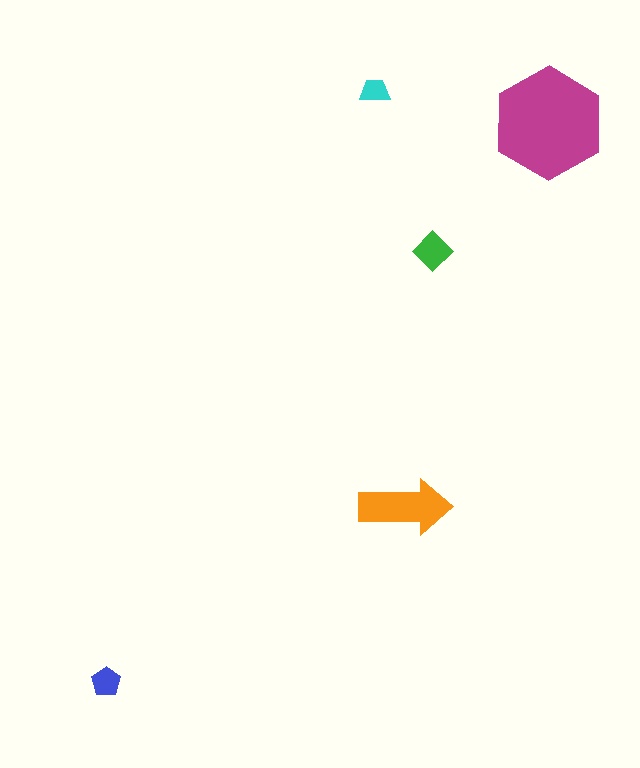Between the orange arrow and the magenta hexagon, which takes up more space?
The magenta hexagon.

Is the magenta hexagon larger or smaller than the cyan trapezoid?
Larger.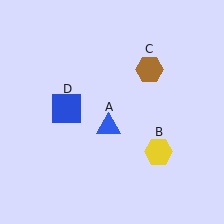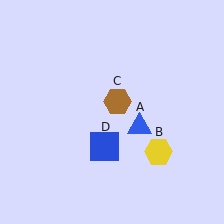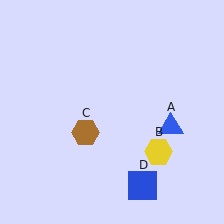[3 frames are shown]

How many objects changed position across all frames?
3 objects changed position: blue triangle (object A), brown hexagon (object C), blue square (object D).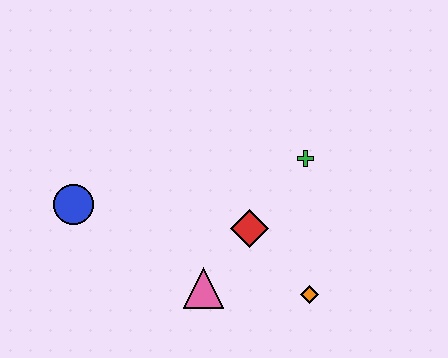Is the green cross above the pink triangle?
Yes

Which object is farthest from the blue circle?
The orange diamond is farthest from the blue circle.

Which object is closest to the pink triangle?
The red diamond is closest to the pink triangle.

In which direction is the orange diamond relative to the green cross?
The orange diamond is below the green cross.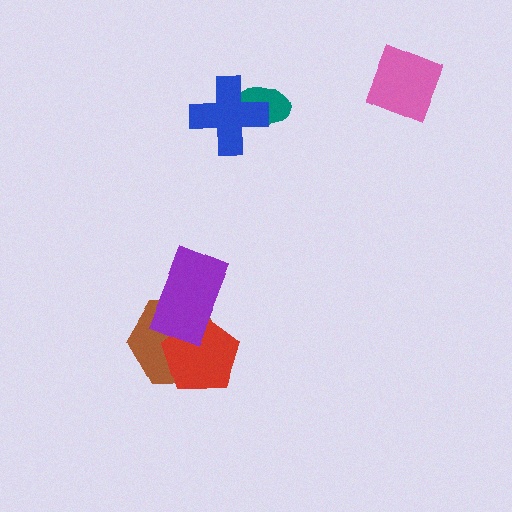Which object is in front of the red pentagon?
The purple rectangle is in front of the red pentagon.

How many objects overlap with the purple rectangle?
2 objects overlap with the purple rectangle.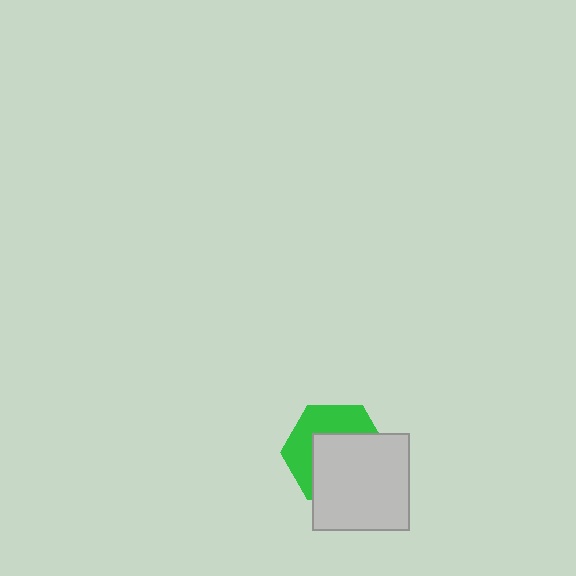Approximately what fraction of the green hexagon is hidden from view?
Roughly 57% of the green hexagon is hidden behind the light gray square.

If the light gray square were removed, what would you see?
You would see the complete green hexagon.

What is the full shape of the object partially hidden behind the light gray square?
The partially hidden object is a green hexagon.